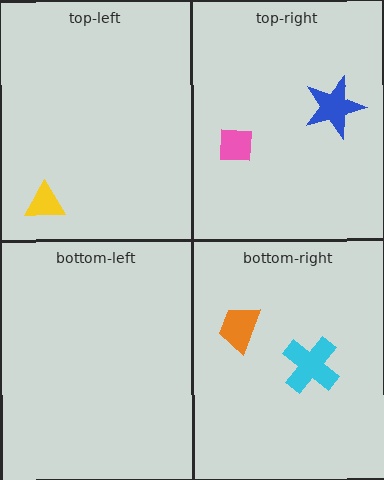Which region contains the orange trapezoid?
The bottom-right region.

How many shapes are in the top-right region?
2.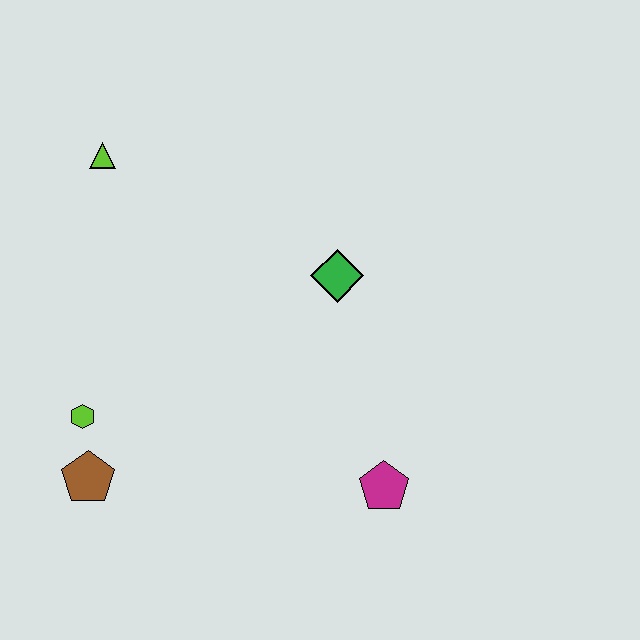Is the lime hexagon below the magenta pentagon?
No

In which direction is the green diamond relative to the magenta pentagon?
The green diamond is above the magenta pentagon.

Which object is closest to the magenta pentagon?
The green diamond is closest to the magenta pentagon.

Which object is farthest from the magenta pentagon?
The lime triangle is farthest from the magenta pentagon.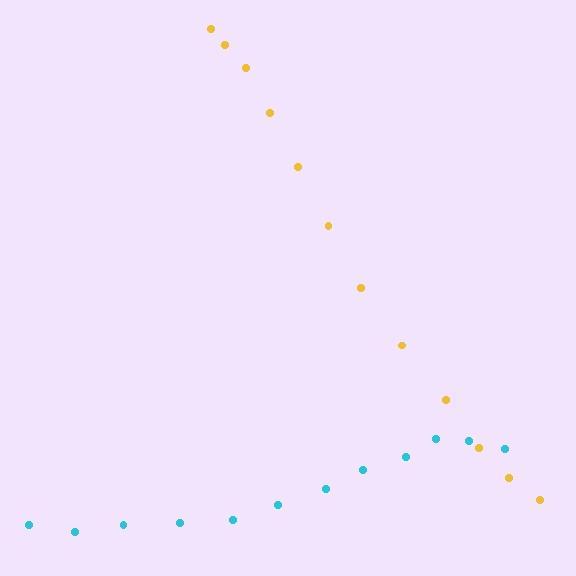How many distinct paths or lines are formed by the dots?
There are 2 distinct paths.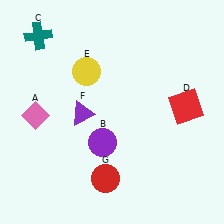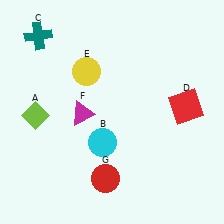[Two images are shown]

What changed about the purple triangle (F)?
In Image 1, F is purple. In Image 2, it changed to magenta.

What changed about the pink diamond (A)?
In Image 1, A is pink. In Image 2, it changed to lime.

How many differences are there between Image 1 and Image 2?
There are 3 differences between the two images.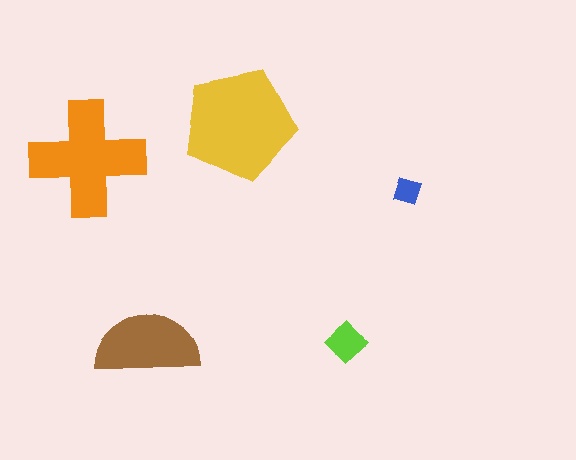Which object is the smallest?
The blue diamond.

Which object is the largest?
The yellow pentagon.